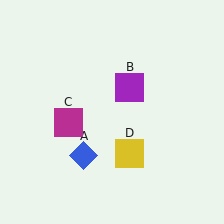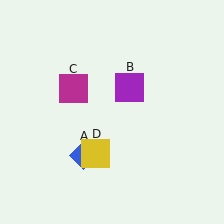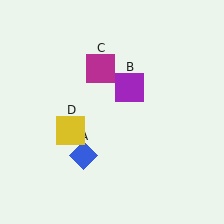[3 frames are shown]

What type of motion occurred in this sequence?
The magenta square (object C), yellow square (object D) rotated clockwise around the center of the scene.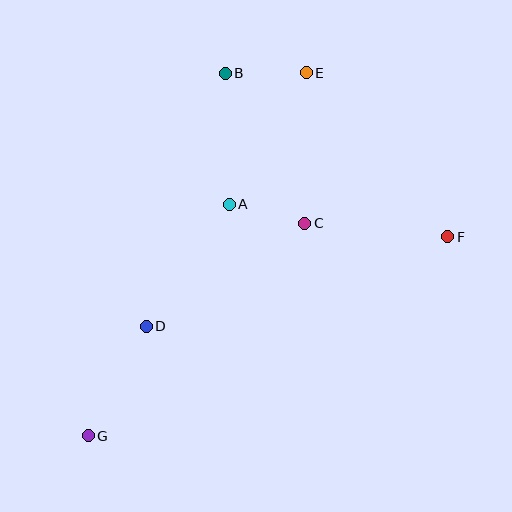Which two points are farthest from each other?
Points E and G are farthest from each other.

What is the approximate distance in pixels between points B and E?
The distance between B and E is approximately 81 pixels.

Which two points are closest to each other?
Points A and C are closest to each other.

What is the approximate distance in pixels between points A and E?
The distance between A and E is approximately 152 pixels.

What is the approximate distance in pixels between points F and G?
The distance between F and G is approximately 411 pixels.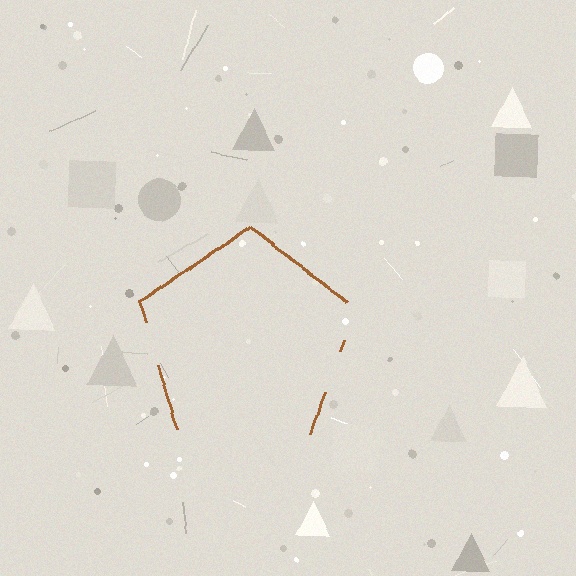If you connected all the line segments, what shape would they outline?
They would outline a pentagon.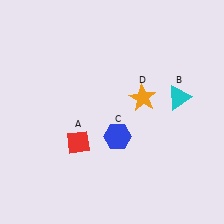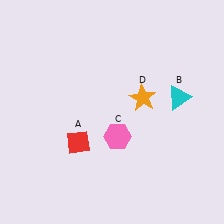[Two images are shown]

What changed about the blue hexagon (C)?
In Image 1, C is blue. In Image 2, it changed to pink.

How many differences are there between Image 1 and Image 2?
There is 1 difference between the two images.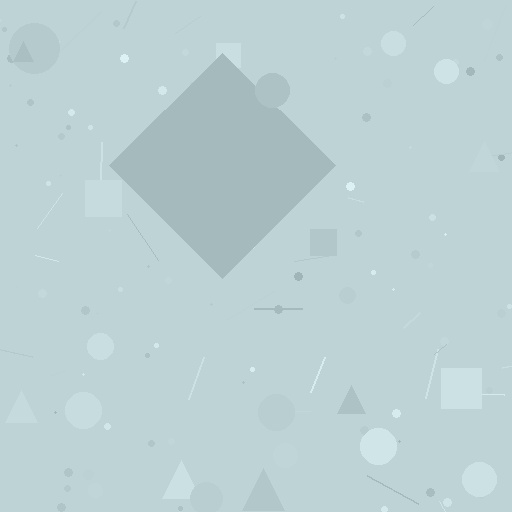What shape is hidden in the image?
A diamond is hidden in the image.